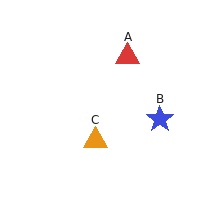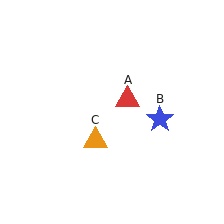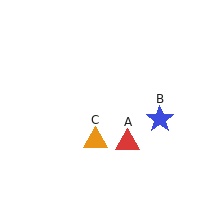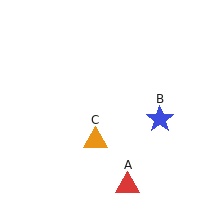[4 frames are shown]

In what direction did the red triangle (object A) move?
The red triangle (object A) moved down.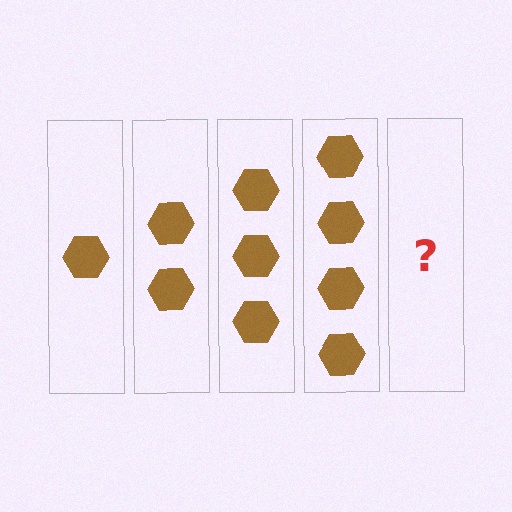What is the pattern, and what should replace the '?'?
The pattern is that each step adds one more hexagon. The '?' should be 5 hexagons.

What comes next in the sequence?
The next element should be 5 hexagons.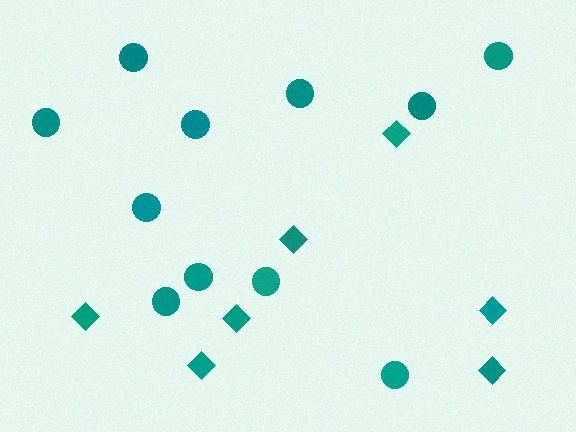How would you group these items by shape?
There are 2 groups: one group of circles (11) and one group of diamonds (7).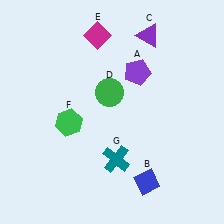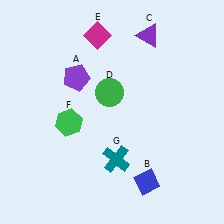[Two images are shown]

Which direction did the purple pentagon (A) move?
The purple pentagon (A) moved left.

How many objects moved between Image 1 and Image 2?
1 object moved between the two images.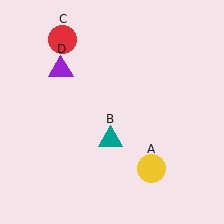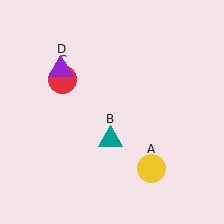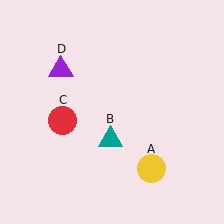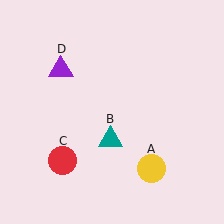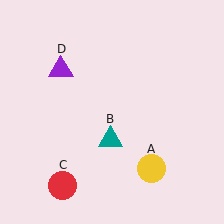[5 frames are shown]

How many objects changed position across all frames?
1 object changed position: red circle (object C).